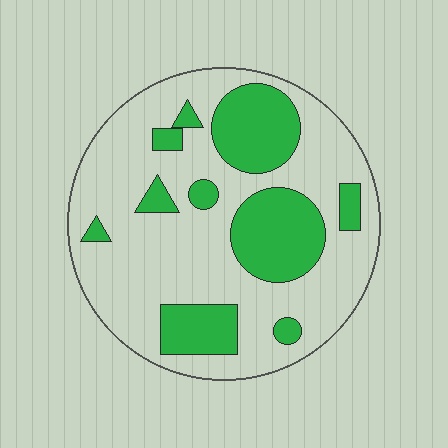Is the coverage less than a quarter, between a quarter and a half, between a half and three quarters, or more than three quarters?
Between a quarter and a half.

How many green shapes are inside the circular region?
10.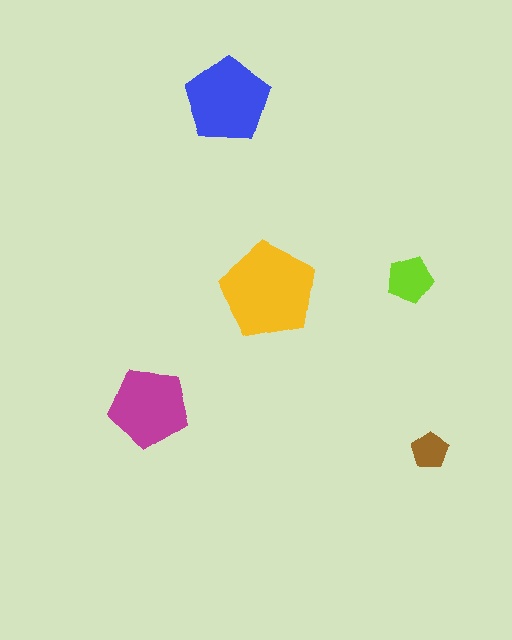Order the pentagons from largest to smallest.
the yellow one, the blue one, the magenta one, the lime one, the brown one.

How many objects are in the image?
There are 5 objects in the image.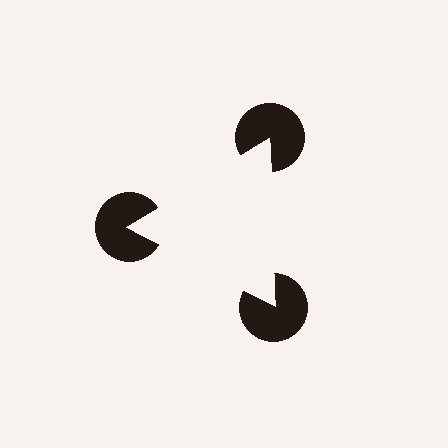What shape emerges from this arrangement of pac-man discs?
An illusory triangle — its edges are inferred from the aligned wedge cuts in the pac-man discs, not physically drawn.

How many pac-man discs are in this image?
There are 3 — one at each vertex of the illusory triangle.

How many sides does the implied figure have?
3 sides.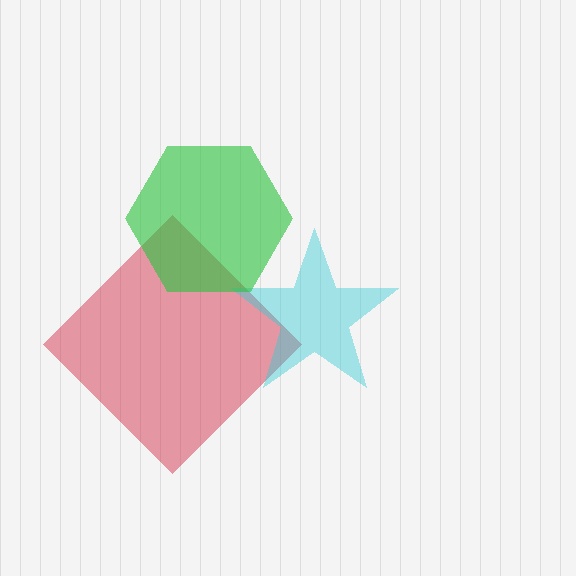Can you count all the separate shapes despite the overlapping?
Yes, there are 3 separate shapes.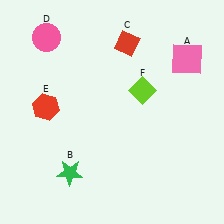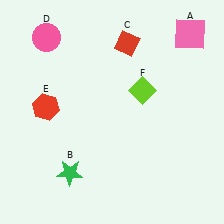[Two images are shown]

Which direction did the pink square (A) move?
The pink square (A) moved up.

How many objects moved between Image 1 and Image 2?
1 object moved between the two images.